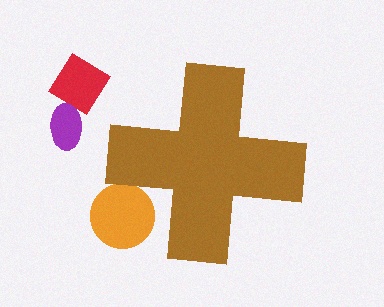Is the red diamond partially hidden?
No, the red diamond is fully visible.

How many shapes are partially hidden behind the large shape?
1 shape is partially hidden.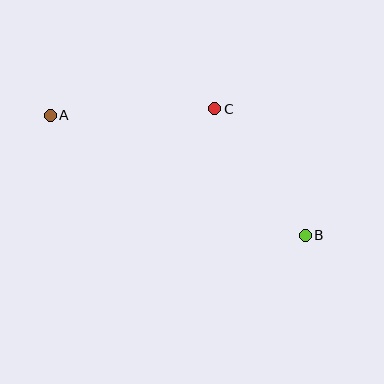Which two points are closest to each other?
Points B and C are closest to each other.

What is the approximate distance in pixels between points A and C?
The distance between A and C is approximately 165 pixels.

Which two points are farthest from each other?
Points A and B are farthest from each other.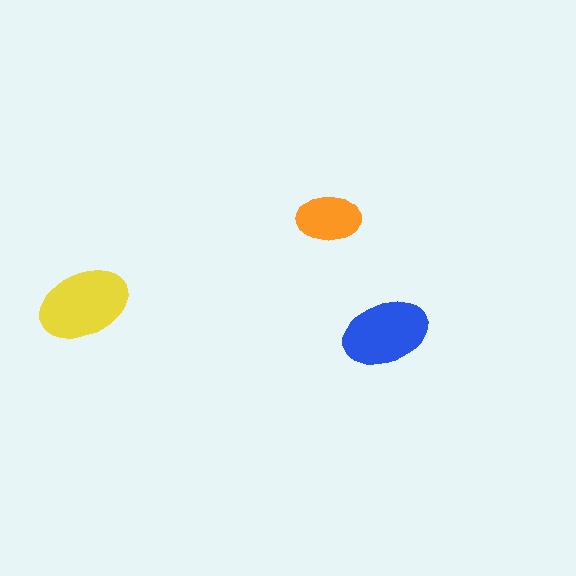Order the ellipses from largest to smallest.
the yellow one, the blue one, the orange one.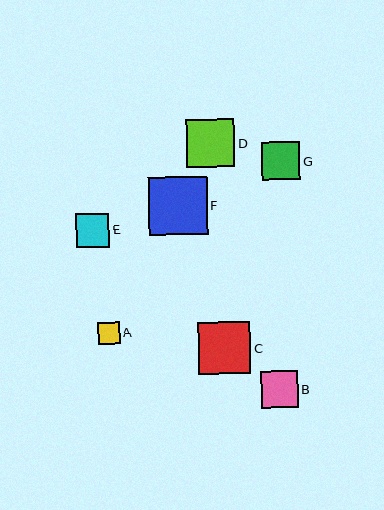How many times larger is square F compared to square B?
Square F is approximately 1.6 times the size of square B.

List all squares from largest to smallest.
From largest to smallest: F, C, D, G, B, E, A.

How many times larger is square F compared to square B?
Square F is approximately 1.6 times the size of square B.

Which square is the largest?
Square F is the largest with a size of approximately 58 pixels.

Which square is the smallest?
Square A is the smallest with a size of approximately 22 pixels.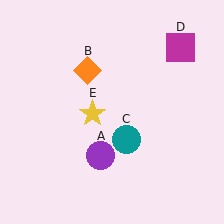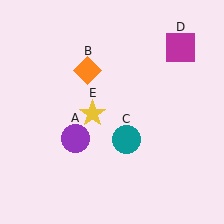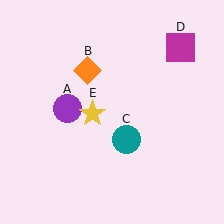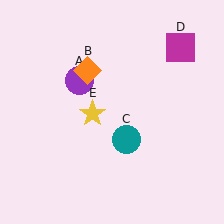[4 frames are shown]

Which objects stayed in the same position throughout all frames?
Orange diamond (object B) and teal circle (object C) and magenta square (object D) and yellow star (object E) remained stationary.